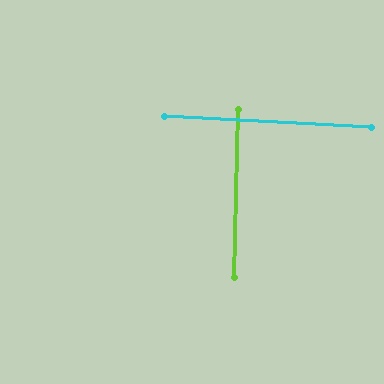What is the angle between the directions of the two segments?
Approximately 88 degrees.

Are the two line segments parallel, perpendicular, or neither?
Perpendicular — they meet at approximately 88°.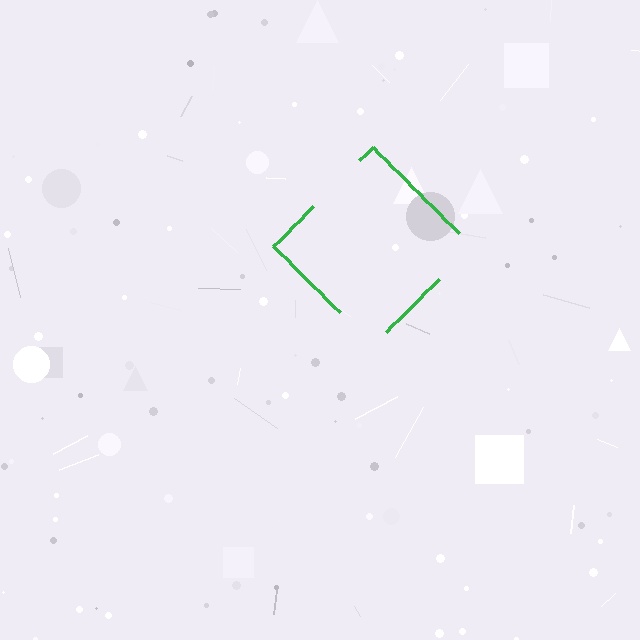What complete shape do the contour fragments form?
The contour fragments form a diamond.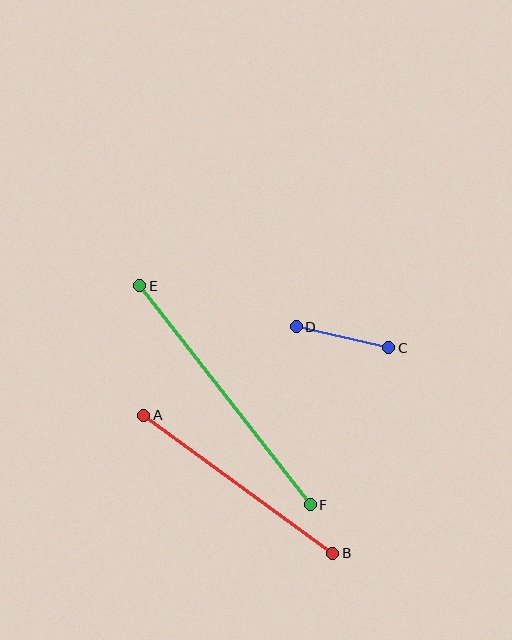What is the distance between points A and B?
The distance is approximately 234 pixels.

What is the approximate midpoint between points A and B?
The midpoint is at approximately (238, 484) pixels.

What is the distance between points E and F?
The distance is approximately 278 pixels.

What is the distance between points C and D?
The distance is approximately 95 pixels.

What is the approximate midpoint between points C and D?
The midpoint is at approximately (342, 337) pixels.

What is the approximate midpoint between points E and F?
The midpoint is at approximately (225, 395) pixels.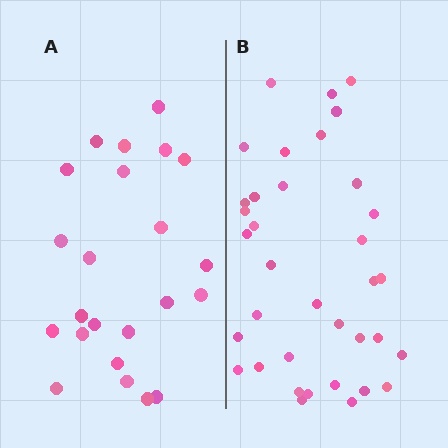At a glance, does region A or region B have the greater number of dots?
Region B (the right region) has more dots.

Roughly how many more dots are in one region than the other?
Region B has approximately 15 more dots than region A.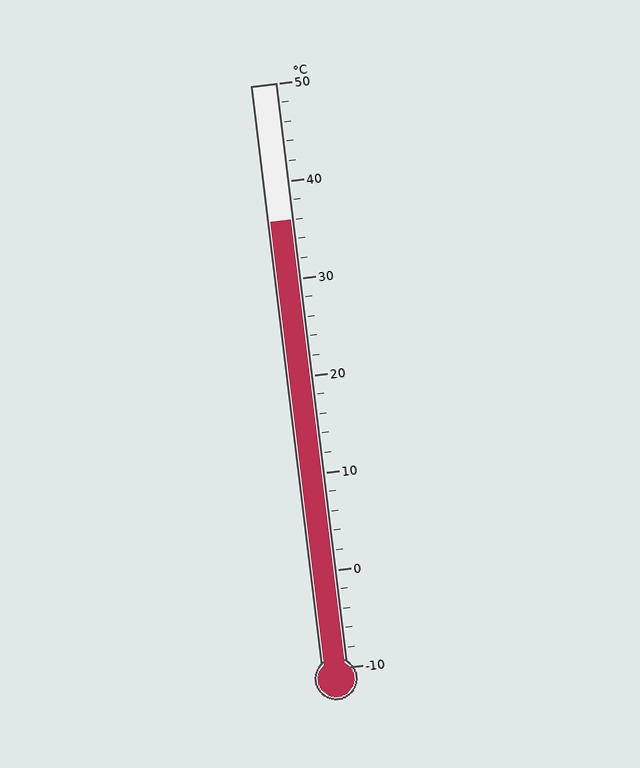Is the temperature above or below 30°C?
The temperature is above 30°C.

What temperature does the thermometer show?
The thermometer shows approximately 36°C.